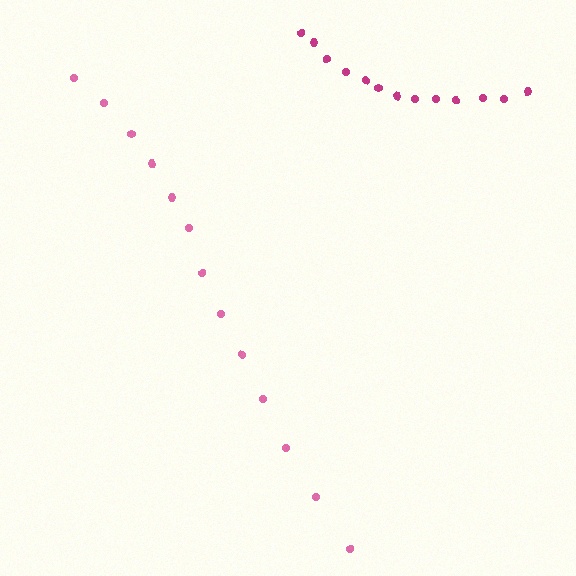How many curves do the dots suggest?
There are 2 distinct paths.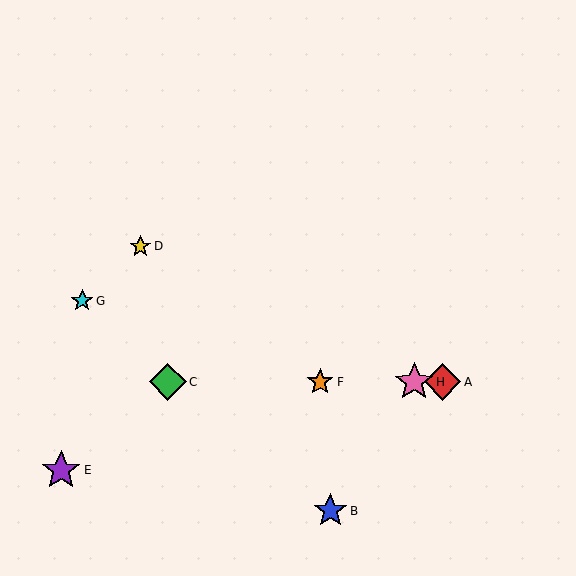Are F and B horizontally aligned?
No, F is at y≈382 and B is at y≈511.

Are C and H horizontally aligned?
Yes, both are at y≈382.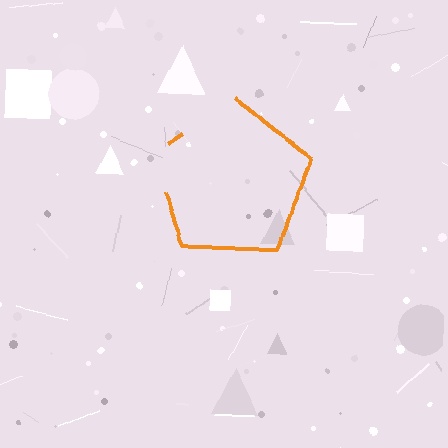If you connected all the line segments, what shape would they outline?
They would outline a pentagon.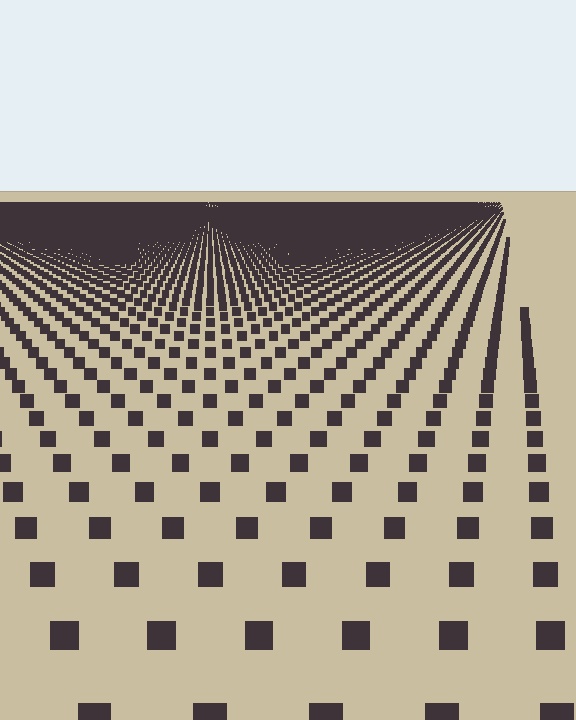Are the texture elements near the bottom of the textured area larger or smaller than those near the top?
Larger. Near the bottom, elements are closer to the viewer and appear at a bigger on-screen size.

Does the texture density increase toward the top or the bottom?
Density increases toward the top.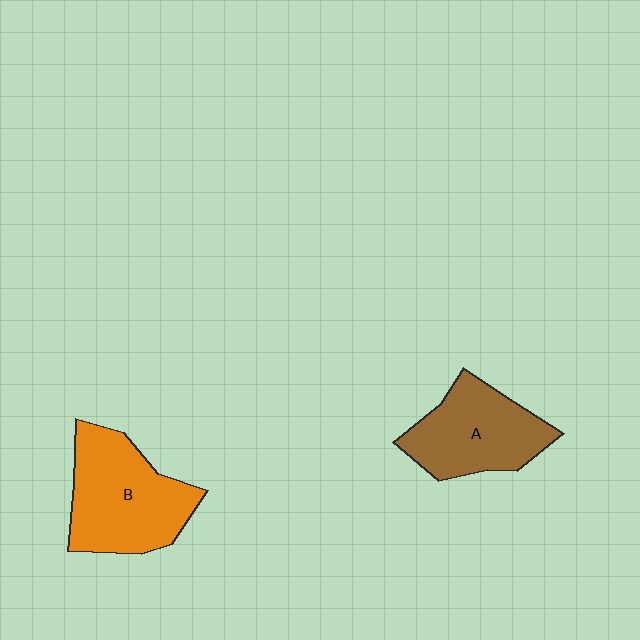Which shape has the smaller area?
Shape A (brown).